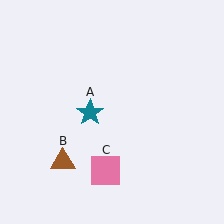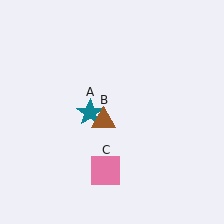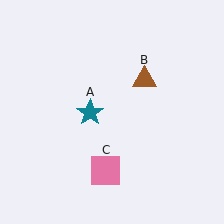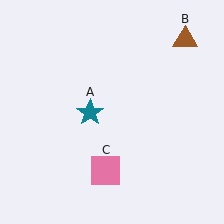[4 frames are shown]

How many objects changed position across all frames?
1 object changed position: brown triangle (object B).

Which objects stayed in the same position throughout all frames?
Teal star (object A) and pink square (object C) remained stationary.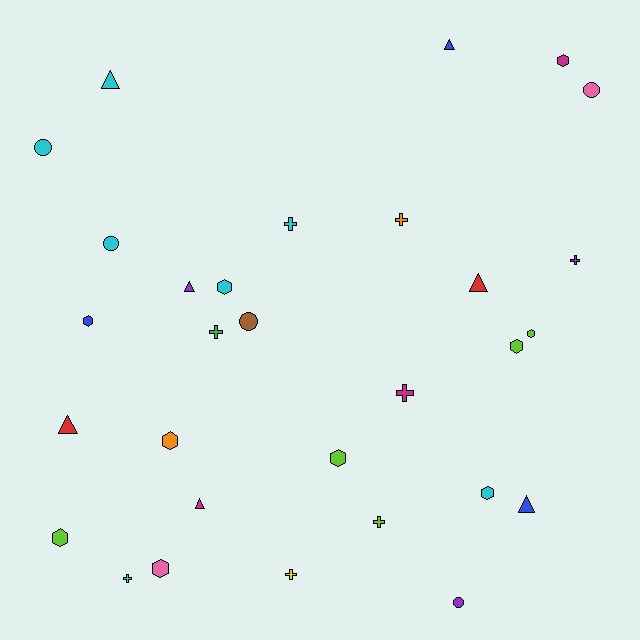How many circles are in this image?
There are 5 circles.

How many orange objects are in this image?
There are 2 orange objects.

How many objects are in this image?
There are 30 objects.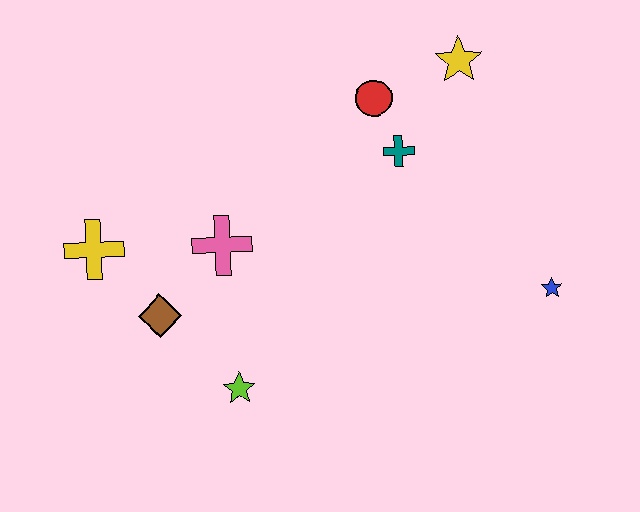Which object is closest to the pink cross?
The brown diamond is closest to the pink cross.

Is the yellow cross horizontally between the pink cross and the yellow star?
No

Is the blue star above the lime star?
Yes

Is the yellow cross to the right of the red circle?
No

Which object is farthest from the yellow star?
The yellow cross is farthest from the yellow star.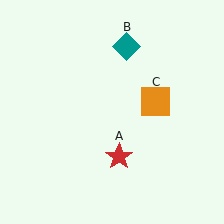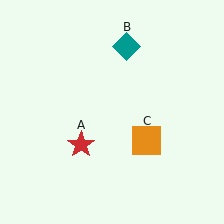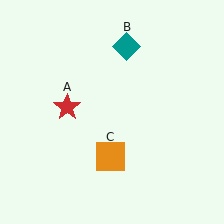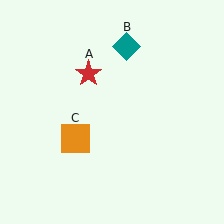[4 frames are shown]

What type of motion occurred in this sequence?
The red star (object A), orange square (object C) rotated clockwise around the center of the scene.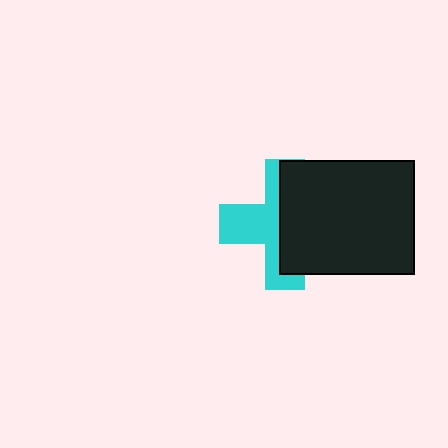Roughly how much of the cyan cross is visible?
About half of it is visible (roughly 45%).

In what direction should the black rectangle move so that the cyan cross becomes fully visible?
The black rectangle should move right. That is the shortest direction to clear the overlap and leave the cyan cross fully visible.